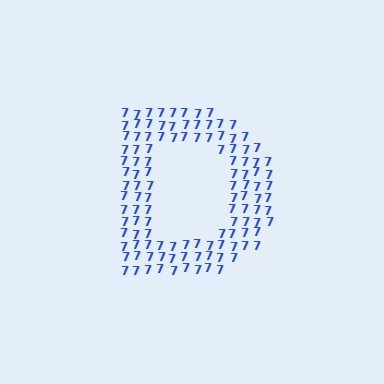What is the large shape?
The large shape is the letter D.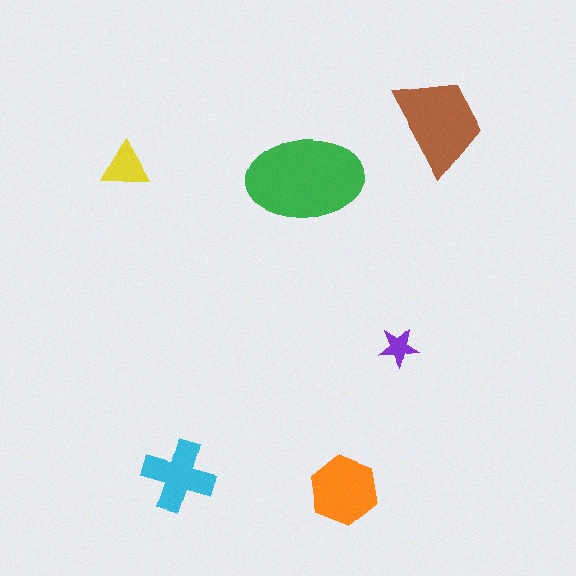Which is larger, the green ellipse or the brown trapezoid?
The green ellipse.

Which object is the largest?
The green ellipse.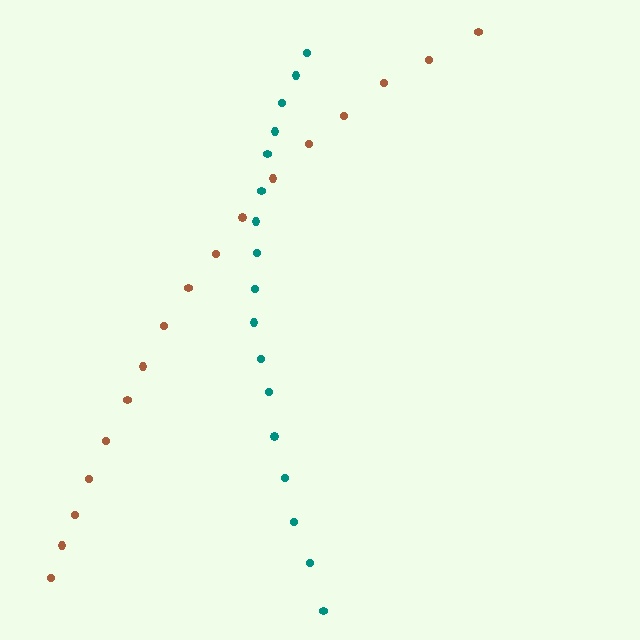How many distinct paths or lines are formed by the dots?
There are 2 distinct paths.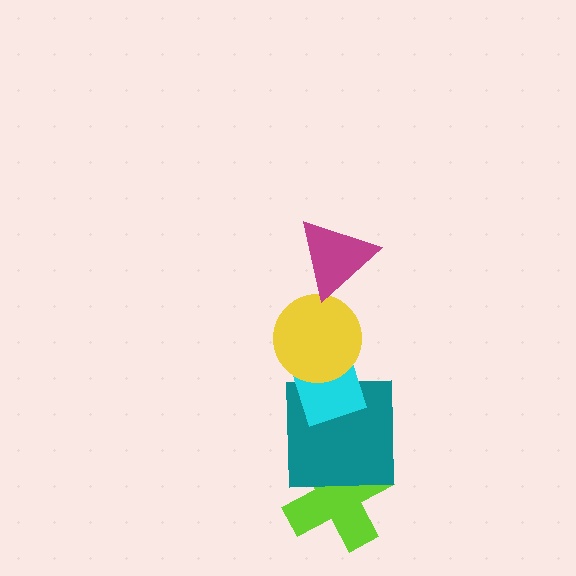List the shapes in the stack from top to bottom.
From top to bottom: the magenta triangle, the yellow circle, the cyan rectangle, the teal square, the lime cross.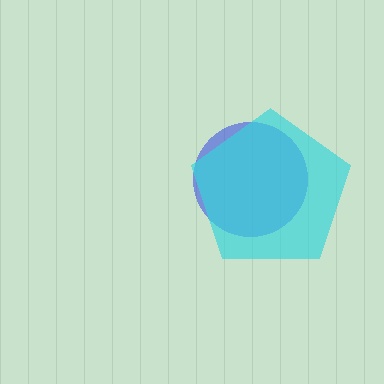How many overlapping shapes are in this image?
There are 2 overlapping shapes in the image.